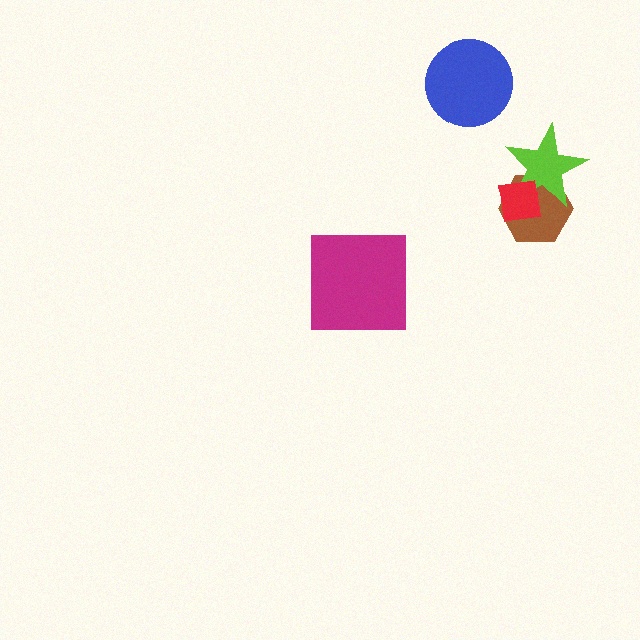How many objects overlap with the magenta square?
0 objects overlap with the magenta square.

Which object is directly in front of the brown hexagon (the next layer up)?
The lime star is directly in front of the brown hexagon.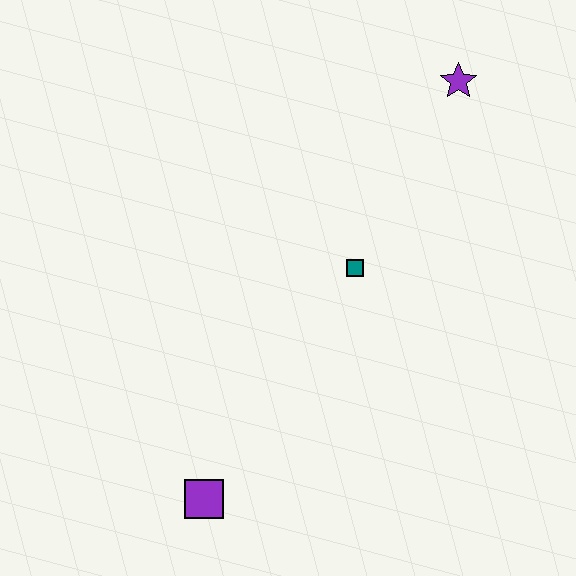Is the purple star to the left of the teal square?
No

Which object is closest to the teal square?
The purple star is closest to the teal square.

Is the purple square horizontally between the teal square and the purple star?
No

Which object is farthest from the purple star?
The purple square is farthest from the purple star.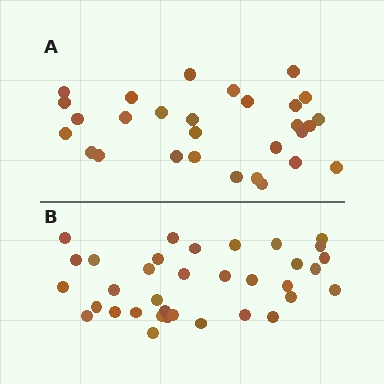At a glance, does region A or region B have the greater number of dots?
Region B (the bottom region) has more dots.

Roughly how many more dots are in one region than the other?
Region B has about 6 more dots than region A.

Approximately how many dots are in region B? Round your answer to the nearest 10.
About 40 dots. (The exact count is 35, which rounds to 40.)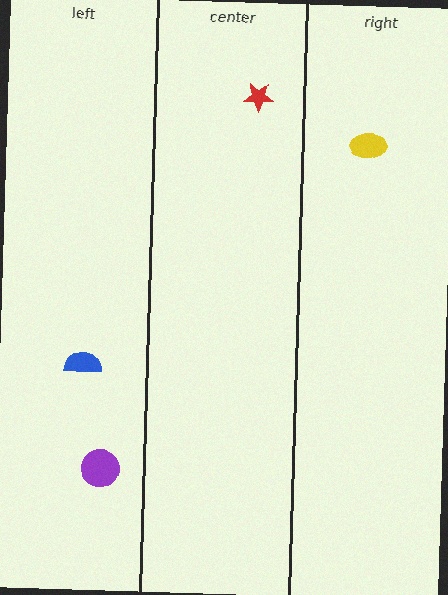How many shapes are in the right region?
1.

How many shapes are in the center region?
1.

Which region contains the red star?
The center region.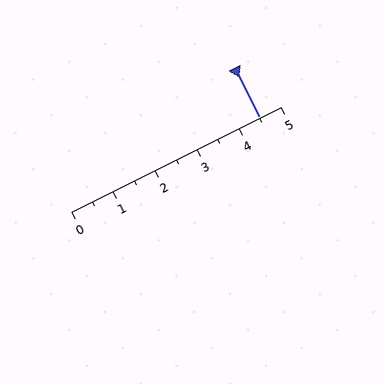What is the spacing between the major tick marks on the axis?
The major ticks are spaced 1 apart.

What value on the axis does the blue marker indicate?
The marker indicates approximately 4.5.